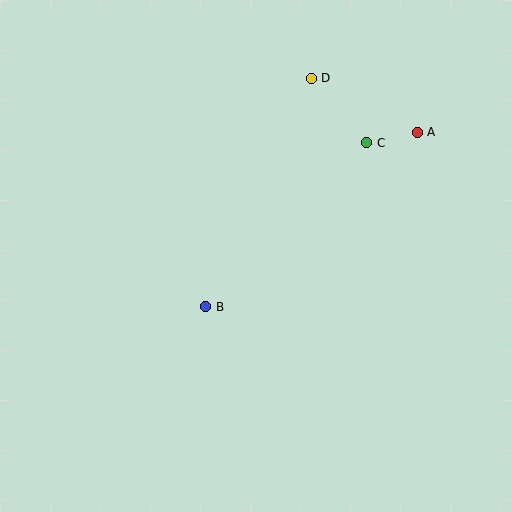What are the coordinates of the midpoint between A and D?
The midpoint between A and D is at (364, 105).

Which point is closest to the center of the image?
Point B at (206, 307) is closest to the center.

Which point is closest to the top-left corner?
Point D is closest to the top-left corner.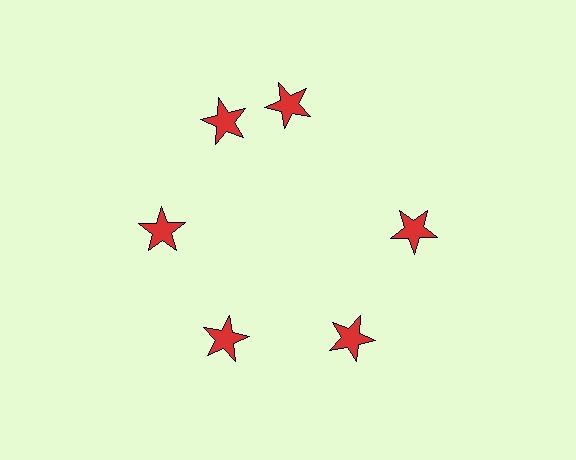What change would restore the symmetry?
The symmetry would be restored by rotating it back into even spacing with its neighbors so that all 6 stars sit at equal angles and equal distance from the center.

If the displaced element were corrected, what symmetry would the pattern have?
It would have 6-fold rotational symmetry — the pattern would map onto itself every 60 degrees.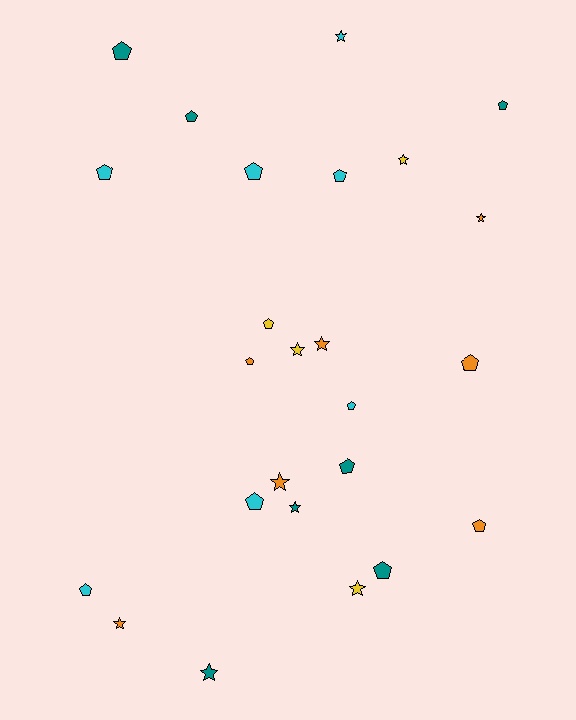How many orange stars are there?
There are 4 orange stars.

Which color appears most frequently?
Orange, with 7 objects.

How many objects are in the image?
There are 25 objects.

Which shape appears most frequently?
Pentagon, with 15 objects.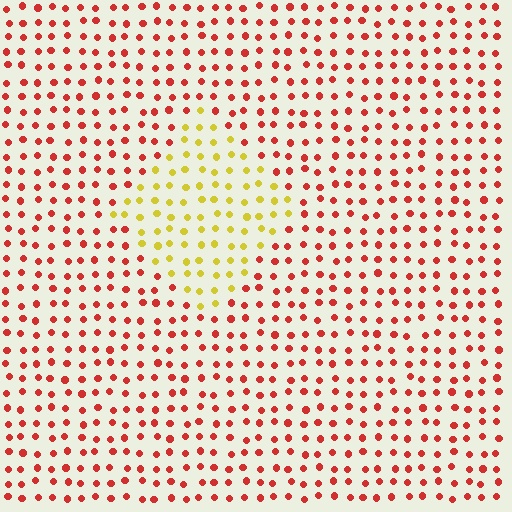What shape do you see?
I see a diamond.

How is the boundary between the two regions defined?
The boundary is defined purely by a slight shift in hue (about 58 degrees). Spacing, size, and orientation are identical on both sides.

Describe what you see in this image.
The image is filled with small red elements in a uniform arrangement. A diamond-shaped region is visible where the elements are tinted to a slightly different hue, forming a subtle color boundary.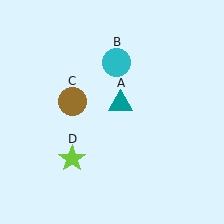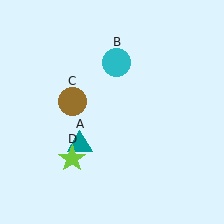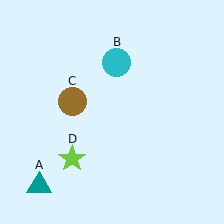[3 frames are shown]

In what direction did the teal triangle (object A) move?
The teal triangle (object A) moved down and to the left.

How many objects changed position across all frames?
1 object changed position: teal triangle (object A).